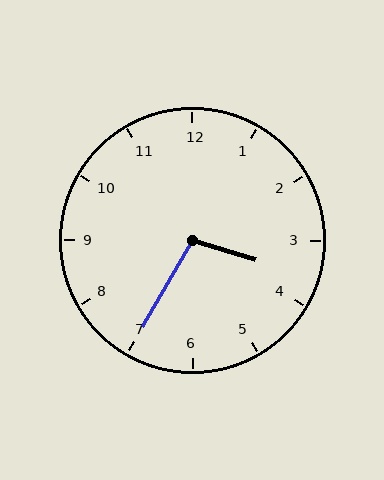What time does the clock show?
3:35.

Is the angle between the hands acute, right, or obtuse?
It is obtuse.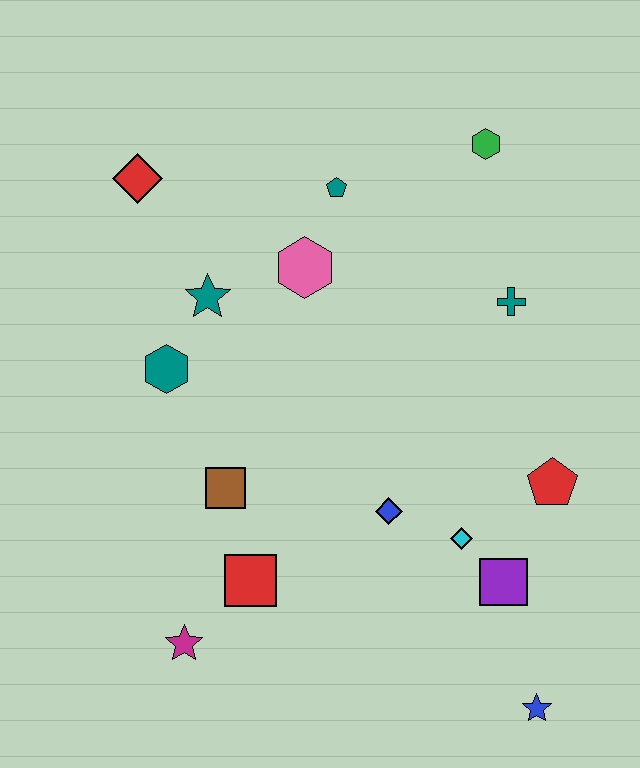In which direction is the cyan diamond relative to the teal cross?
The cyan diamond is below the teal cross.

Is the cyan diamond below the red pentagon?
Yes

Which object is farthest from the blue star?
The red diamond is farthest from the blue star.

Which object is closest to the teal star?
The teal hexagon is closest to the teal star.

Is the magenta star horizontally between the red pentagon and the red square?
No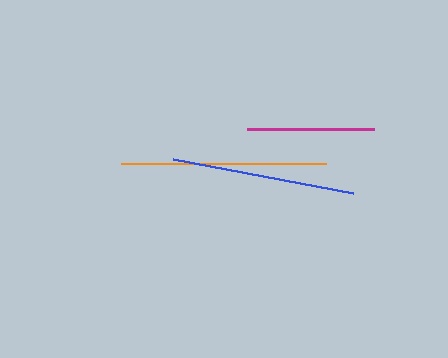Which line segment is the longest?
The orange line is the longest at approximately 205 pixels.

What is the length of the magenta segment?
The magenta segment is approximately 127 pixels long.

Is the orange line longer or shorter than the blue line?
The orange line is longer than the blue line.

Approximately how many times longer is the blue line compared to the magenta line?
The blue line is approximately 1.4 times the length of the magenta line.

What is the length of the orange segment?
The orange segment is approximately 205 pixels long.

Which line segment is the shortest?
The magenta line is the shortest at approximately 127 pixels.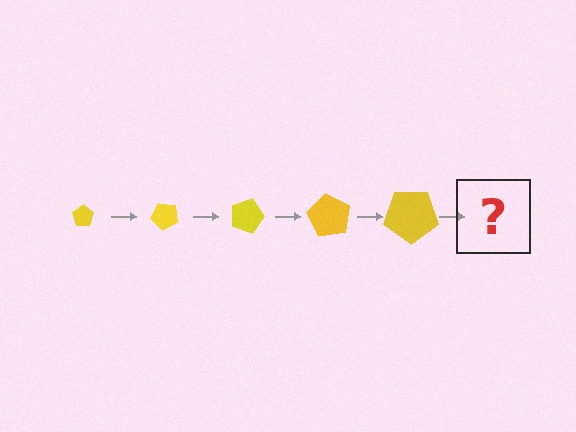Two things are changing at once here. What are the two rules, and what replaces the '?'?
The two rules are that the pentagon grows larger each step and it rotates 45 degrees each step. The '?' should be a pentagon, larger than the previous one and rotated 225 degrees from the start.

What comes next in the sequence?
The next element should be a pentagon, larger than the previous one and rotated 225 degrees from the start.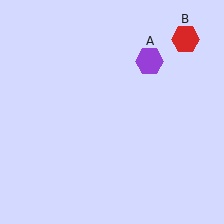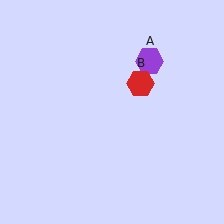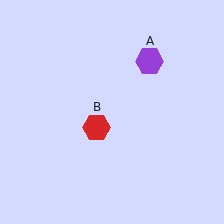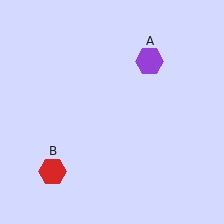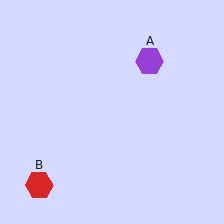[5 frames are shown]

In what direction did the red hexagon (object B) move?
The red hexagon (object B) moved down and to the left.